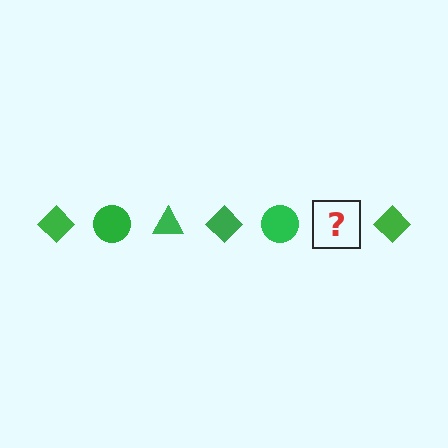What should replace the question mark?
The question mark should be replaced with a green triangle.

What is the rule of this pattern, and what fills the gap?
The rule is that the pattern cycles through diamond, circle, triangle shapes in green. The gap should be filled with a green triangle.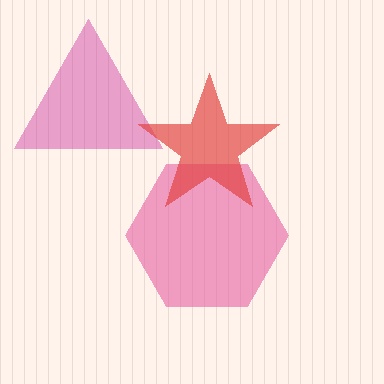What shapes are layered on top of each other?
The layered shapes are: a pink hexagon, a magenta triangle, a red star.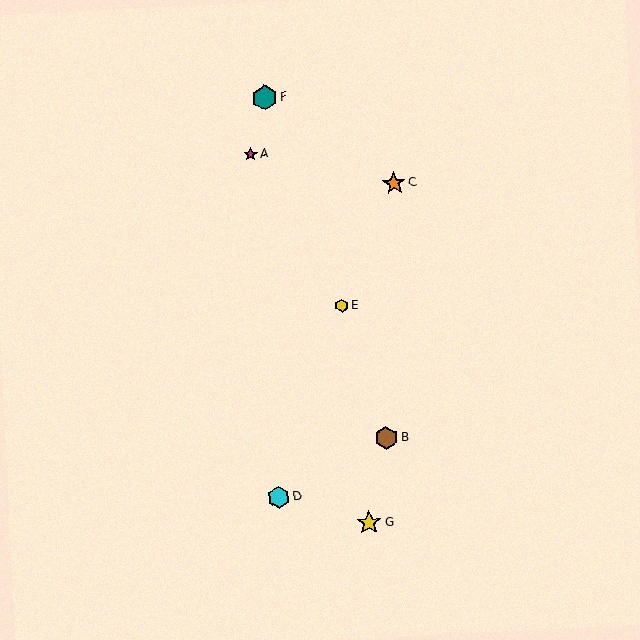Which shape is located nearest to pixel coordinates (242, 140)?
The magenta star (labeled A) at (250, 155) is nearest to that location.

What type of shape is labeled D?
Shape D is a cyan hexagon.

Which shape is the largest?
The yellow star (labeled G) is the largest.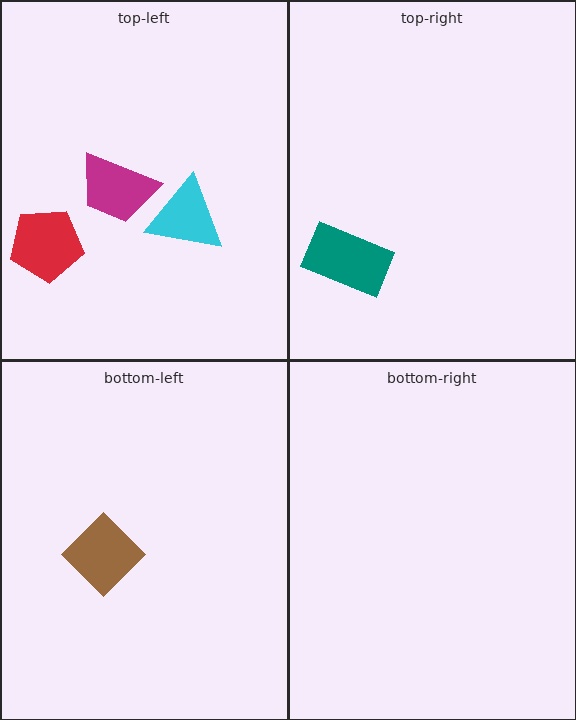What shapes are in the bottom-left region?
The brown diamond.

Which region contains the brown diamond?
The bottom-left region.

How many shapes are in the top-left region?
3.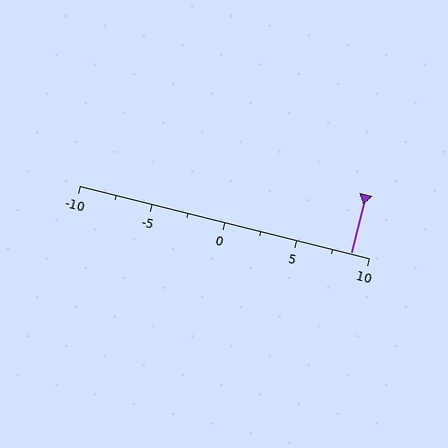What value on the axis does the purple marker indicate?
The marker indicates approximately 8.8.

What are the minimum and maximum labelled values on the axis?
The axis runs from -10 to 10.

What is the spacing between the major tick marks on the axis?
The major ticks are spaced 5 apart.